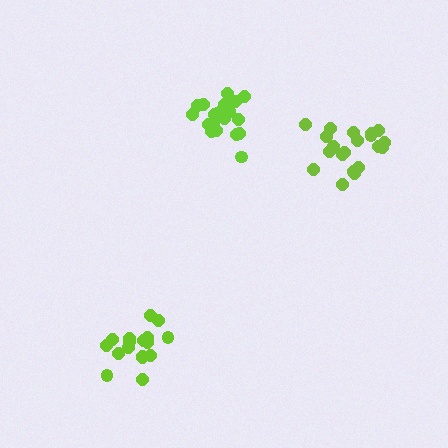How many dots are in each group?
Group 1: 20 dots, Group 2: 20 dots, Group 3: 17 dots (57 total).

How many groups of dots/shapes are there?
There are 3 groups.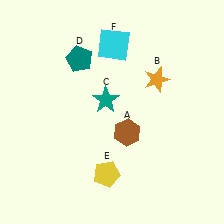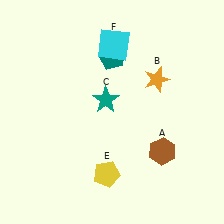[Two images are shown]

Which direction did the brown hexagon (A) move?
The brown hexagon (A) moved right.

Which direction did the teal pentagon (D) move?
The teal pentagon (D) moved right.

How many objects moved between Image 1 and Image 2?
2 objects moved between the two images.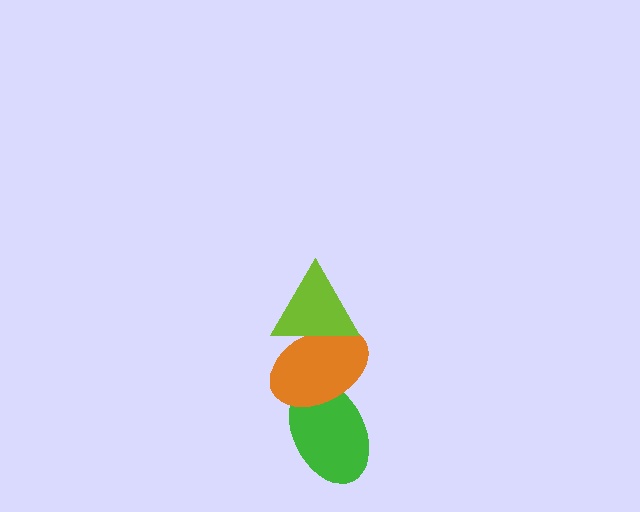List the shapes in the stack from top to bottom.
From top to bottom: the lime triangle, the orange ellipse, the green ellipse.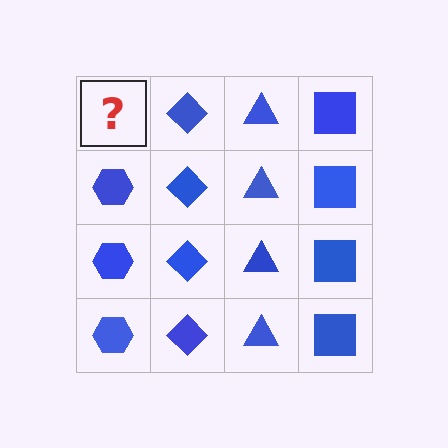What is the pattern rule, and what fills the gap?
The rule is that each column has a consistent shape. The gap should be filled with a blue hexagon.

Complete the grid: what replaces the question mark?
The question mark should be replaced with a blue hexagon.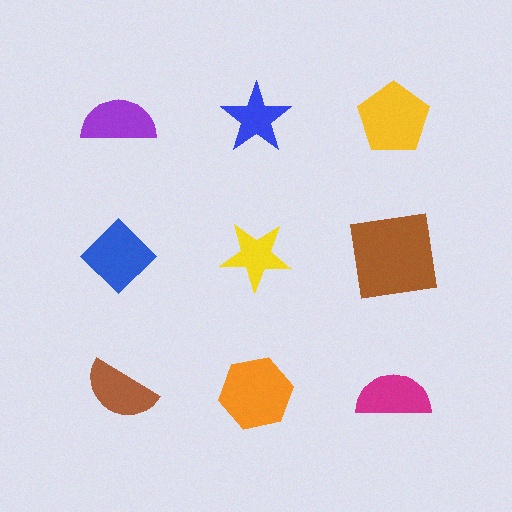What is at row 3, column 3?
A magenta semicircle.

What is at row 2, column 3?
A brown square.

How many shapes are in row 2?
3 shapes.